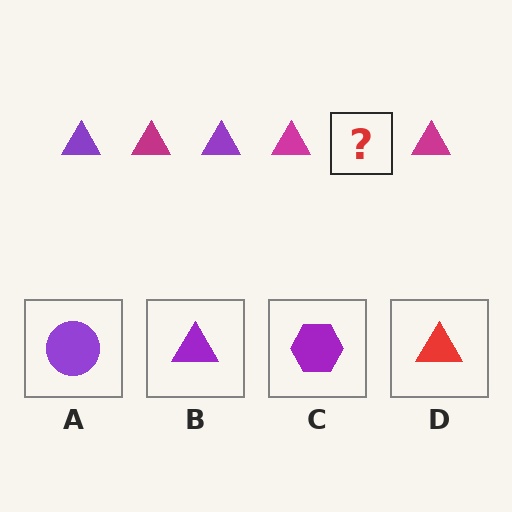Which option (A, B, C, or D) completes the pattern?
B.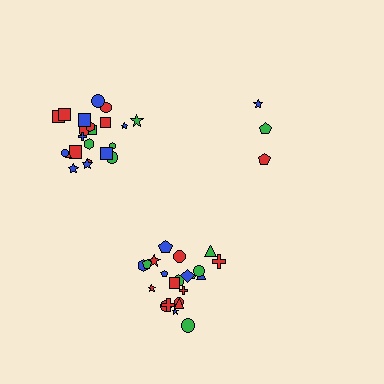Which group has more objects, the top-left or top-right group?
The top-left group.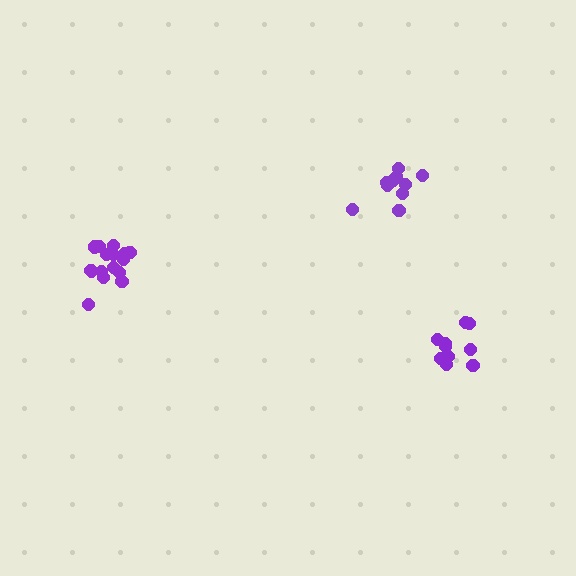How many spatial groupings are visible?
There are 3 spatial groupings.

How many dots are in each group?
Group 1: 10 dots, Group 2: 16 dots, Group 3: 11 dots (37 total).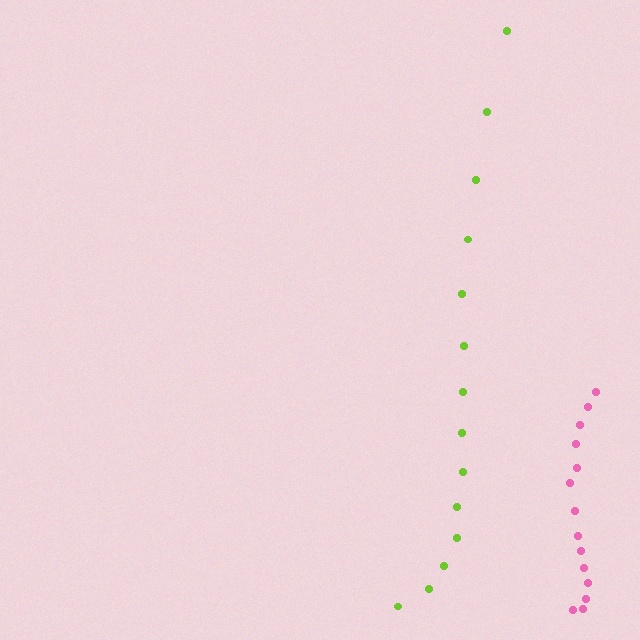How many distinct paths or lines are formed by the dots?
There are 2 distinct paths.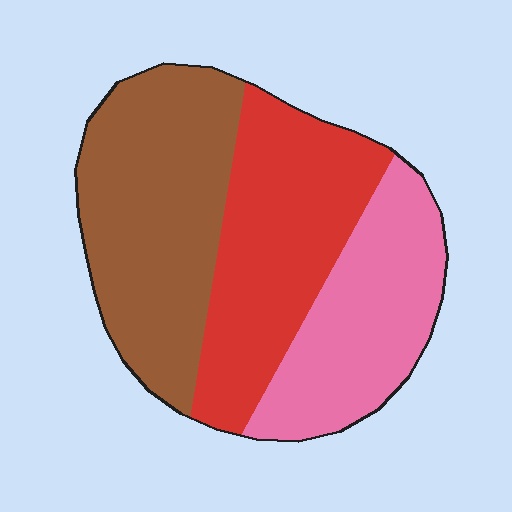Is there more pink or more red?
Red.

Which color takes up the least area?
Pink, at roughly 30%.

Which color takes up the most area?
Brown, at roughly 40%.